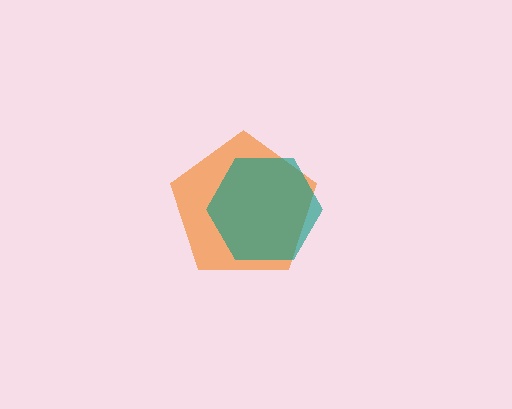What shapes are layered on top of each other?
The layered shapes are: an orange pentagon, a teal hexagon.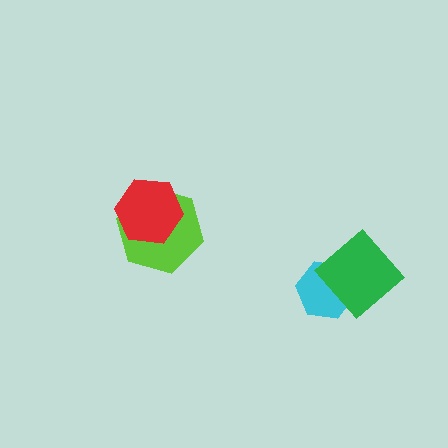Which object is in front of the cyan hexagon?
The green diamond is in front of the cyan hexagon.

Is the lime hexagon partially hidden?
Yes, it is partially covered by another shape.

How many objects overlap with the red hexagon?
1 object overlaps with the red hexagon.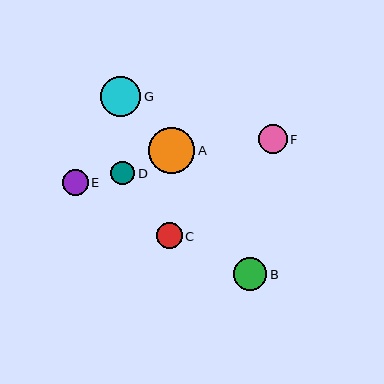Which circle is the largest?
Circle A is the largest with a size of approximately 46 pixels.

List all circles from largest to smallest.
From largest to smallest: A, G, B, F, C, E, D.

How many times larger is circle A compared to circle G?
Circle A is approximately 1.2 times the size of circle G.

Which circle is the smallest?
Circle D is the smallest with a size of approximately 24 pixels.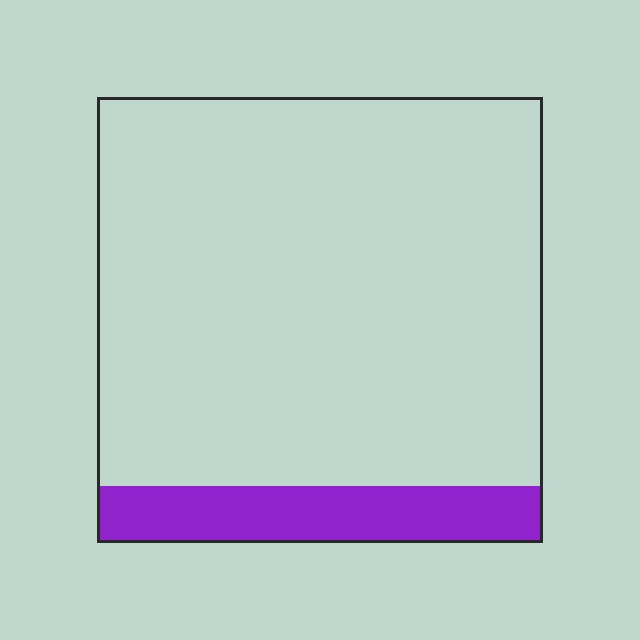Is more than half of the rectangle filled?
No.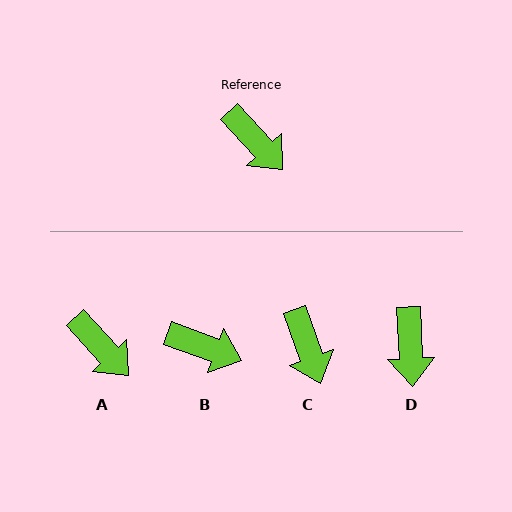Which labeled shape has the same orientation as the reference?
A.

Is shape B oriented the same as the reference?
No, it is off by about 27 degrees.